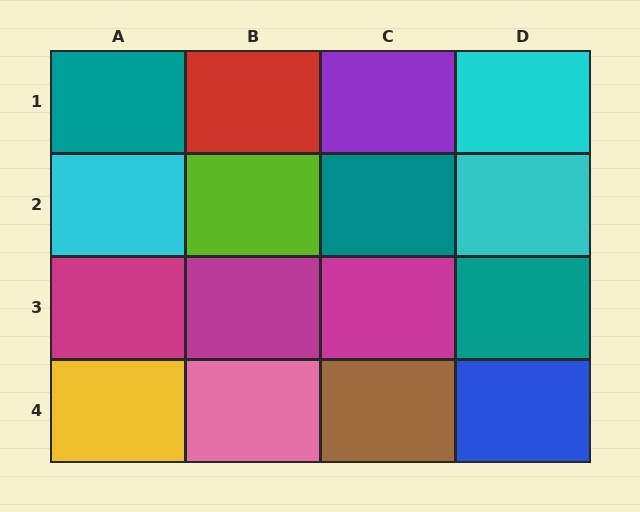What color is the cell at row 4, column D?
Blue.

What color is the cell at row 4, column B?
Pink.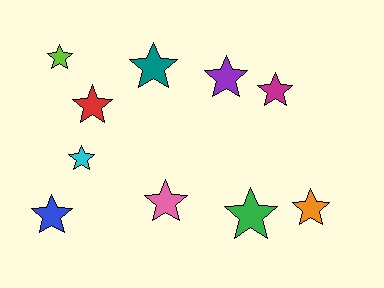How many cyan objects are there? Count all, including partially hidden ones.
There is 1 cyan object.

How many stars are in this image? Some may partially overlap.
There are 10 stars.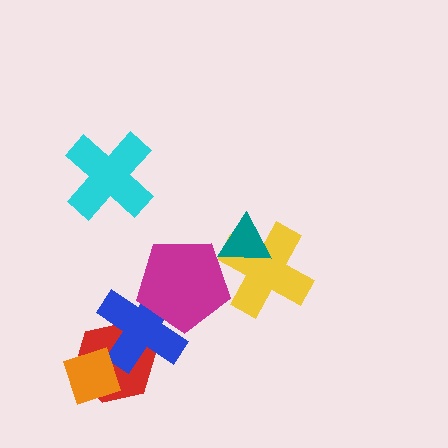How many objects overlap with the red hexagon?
2 objects overlap with the red hexagon.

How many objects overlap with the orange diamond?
2 objects overlap with the orange diamond.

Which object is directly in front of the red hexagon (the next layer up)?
The blue cross is directly in front of the red hexagon.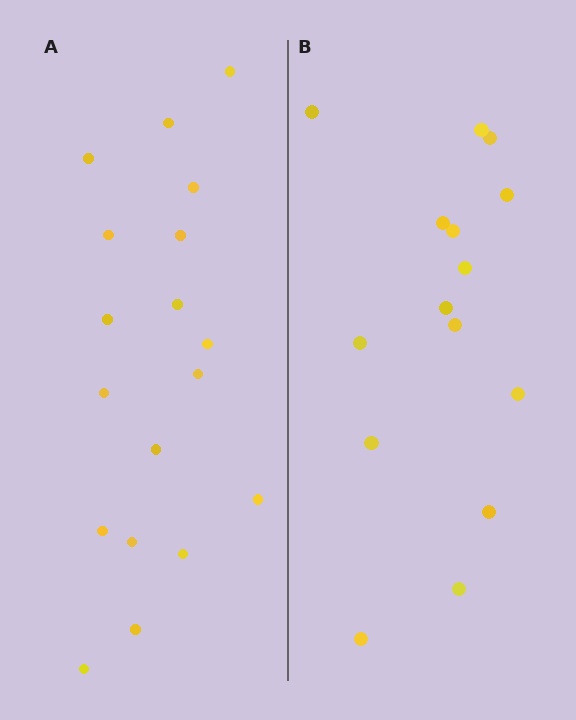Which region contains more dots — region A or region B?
Region A (the left region) has more dots.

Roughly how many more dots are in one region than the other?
Region A has just a few more — roughly 2 or 3 more dots than region B.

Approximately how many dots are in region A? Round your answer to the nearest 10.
About 20 dots. (The exact count is 18, which rounds to 20.)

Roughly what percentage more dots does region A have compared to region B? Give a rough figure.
About 20% more.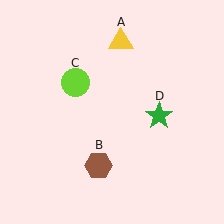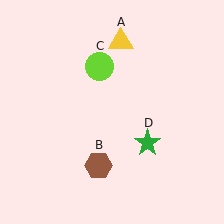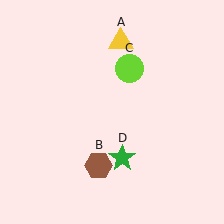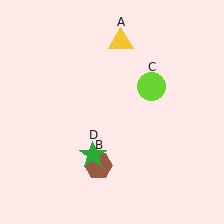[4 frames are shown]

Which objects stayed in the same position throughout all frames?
Yellow triangle (object A) and brown hexagon (object B) remained stationary.